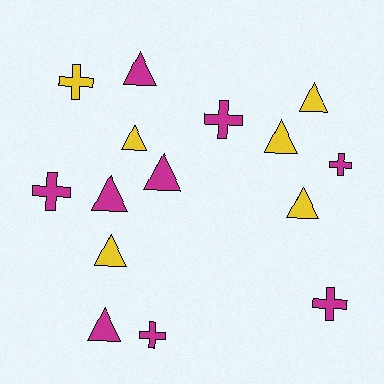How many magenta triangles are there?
There are 4 magenta triangles.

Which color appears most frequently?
Magenta, with 9 objects.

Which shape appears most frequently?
Triangle, with 9 objects.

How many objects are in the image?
There are 15 objects.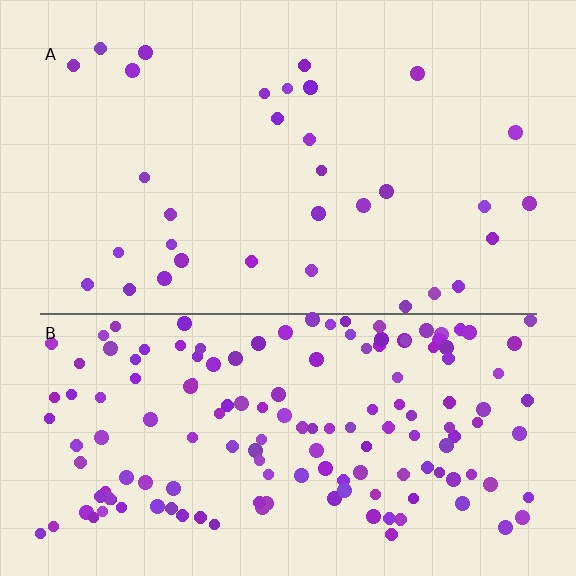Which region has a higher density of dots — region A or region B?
B (the bottom).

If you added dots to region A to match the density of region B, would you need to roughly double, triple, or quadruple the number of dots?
Approximately quadruple.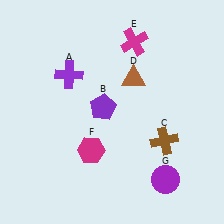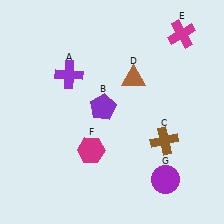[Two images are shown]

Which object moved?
The magenta cross (E) moved right.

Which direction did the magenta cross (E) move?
The magenta cross (E) moved right.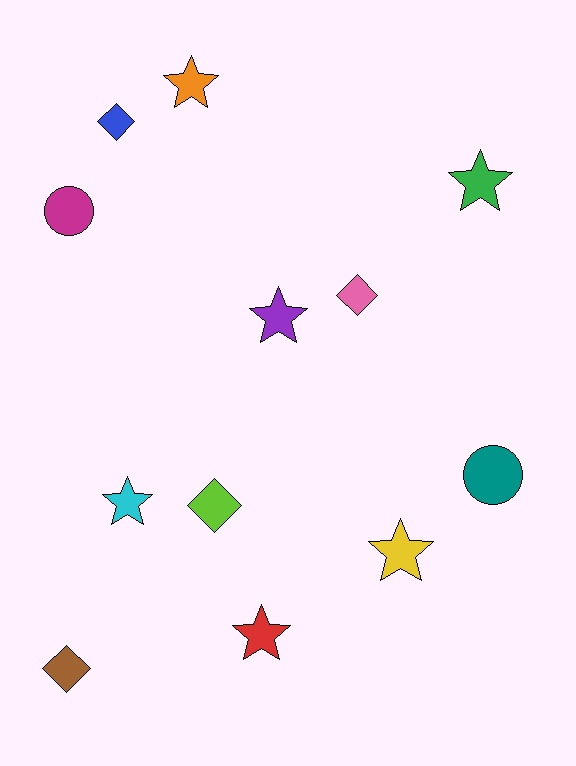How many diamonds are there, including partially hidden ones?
There are 4 diamonds.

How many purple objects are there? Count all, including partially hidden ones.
There is 1 purple object.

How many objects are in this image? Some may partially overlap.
There are 12 objects.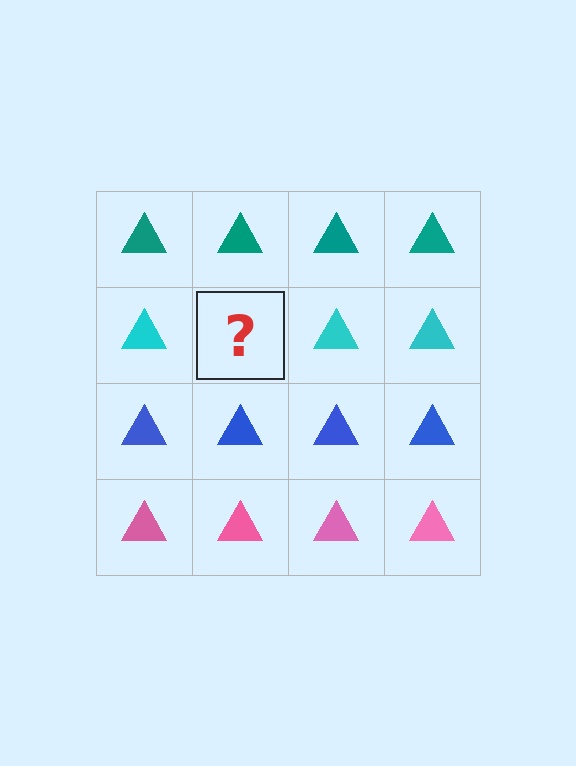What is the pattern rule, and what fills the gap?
The rule is that each row has a consistent color. The gap should be filled with a cyan triangle.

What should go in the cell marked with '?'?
The missing cell should contain a cyan triangle.